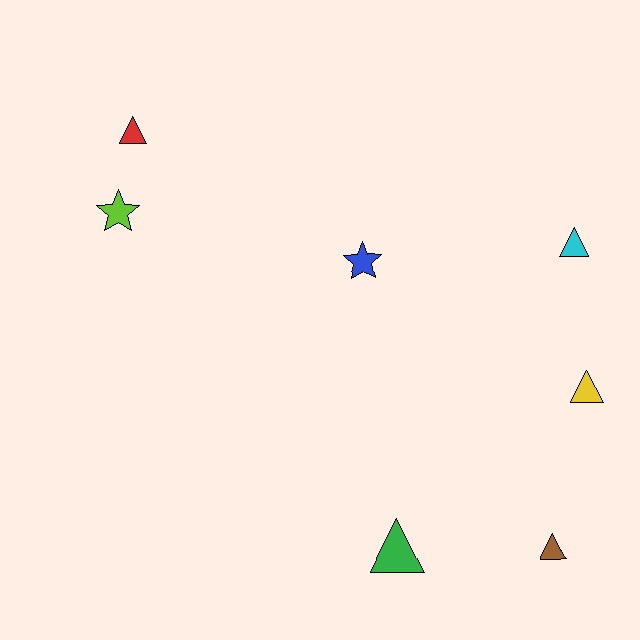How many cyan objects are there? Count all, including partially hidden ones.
There is 1 cyan object.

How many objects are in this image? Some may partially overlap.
There are 7 objects.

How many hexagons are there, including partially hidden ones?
There are no hexagons.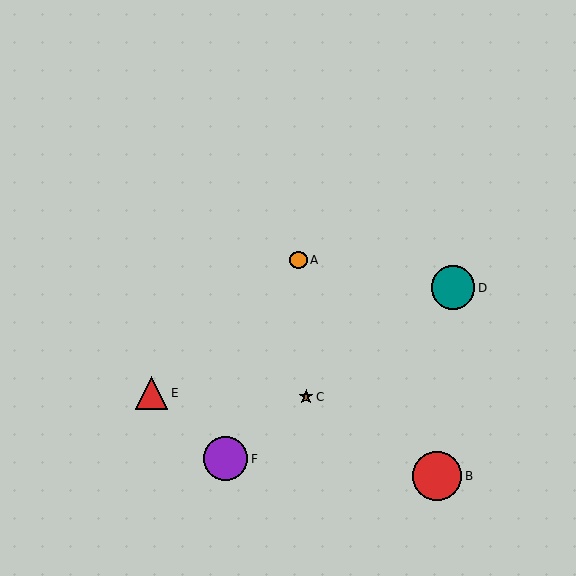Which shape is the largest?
The red circle (labeled B) is the largest.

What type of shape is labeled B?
Shape B is a red circle.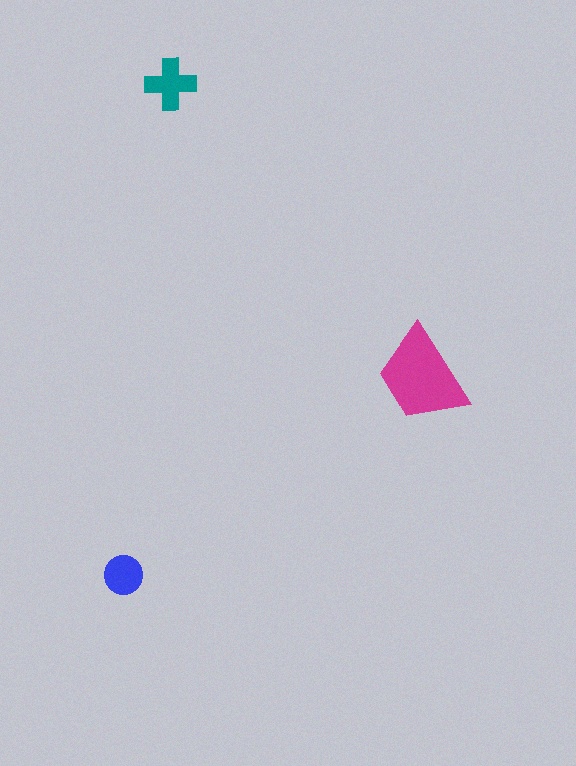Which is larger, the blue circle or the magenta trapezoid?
The magenta trapezoid.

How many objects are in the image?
There are 3 objects in the image.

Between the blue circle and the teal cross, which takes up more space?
The teal cross.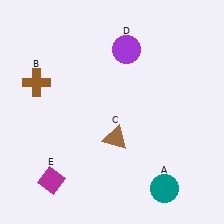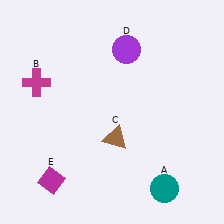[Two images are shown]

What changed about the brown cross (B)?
In Image 1, B is brown. In Image 2, it changed to magenta.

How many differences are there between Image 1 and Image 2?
There is 1 difference between the two images.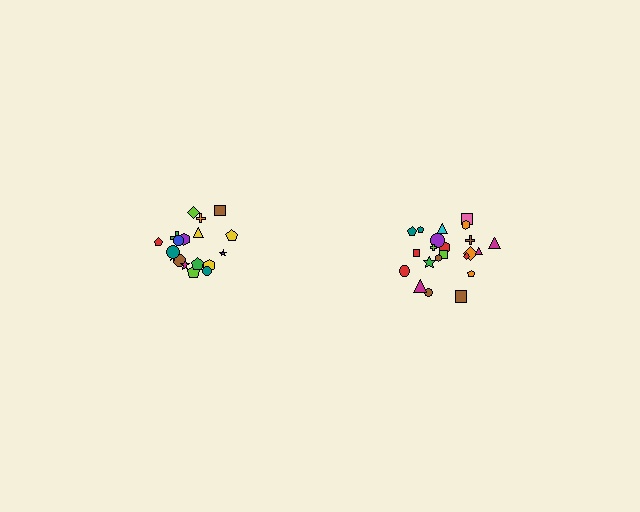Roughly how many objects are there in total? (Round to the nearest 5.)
Roughly 40 objects in total.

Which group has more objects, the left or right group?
The right group.